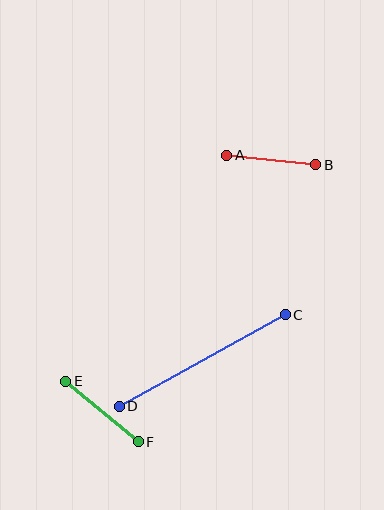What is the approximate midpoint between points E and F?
The midpoint is at approximately (102, 411) pixels.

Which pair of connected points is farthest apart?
Points C and D are farthest apart.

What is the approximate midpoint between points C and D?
The midpoint is at approximately (202, 360) pixels.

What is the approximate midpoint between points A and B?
The midpoint is at approximately (271, 160) pixels.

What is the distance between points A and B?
The distance is approximately 89 pixels.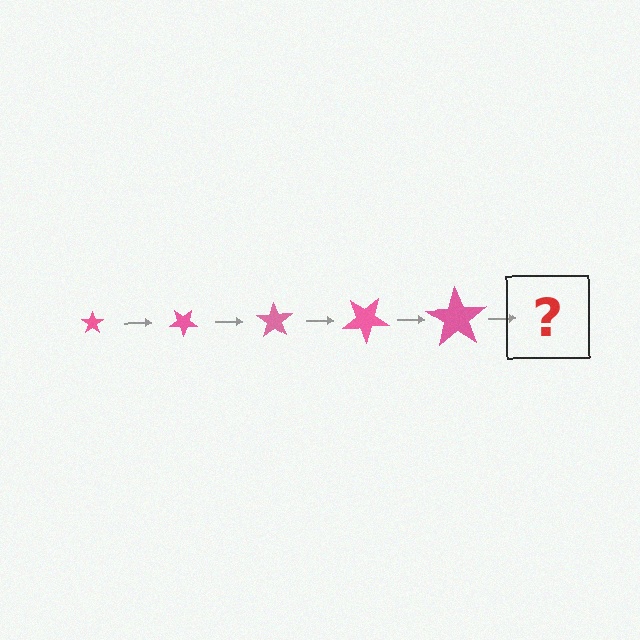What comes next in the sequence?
The next element should be a star, larger than the previous one and rotated 175 degrees from the start.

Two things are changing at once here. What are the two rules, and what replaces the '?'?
The two rules are that the star grows larger each step and it rotates 35 degrees each step. The '?' should be a star, larger than the previous one and rotated 175 degrees from the start.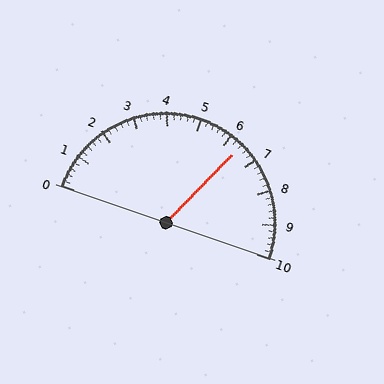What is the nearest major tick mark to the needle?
The nearest major tick mark is 6.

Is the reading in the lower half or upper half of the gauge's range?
The reading is in the upper half of the range (0 to 10).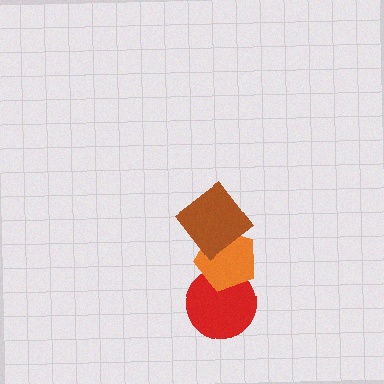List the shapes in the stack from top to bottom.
From top to bottom: the brown diamond, the orange pentagon, the red circle.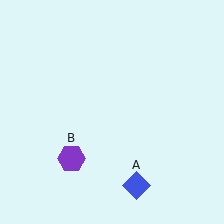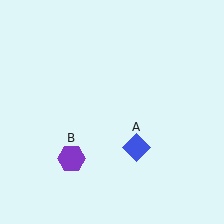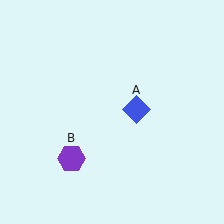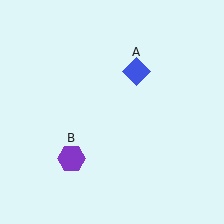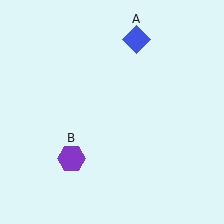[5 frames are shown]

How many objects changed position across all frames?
1 object changed position: blue diamond (object A).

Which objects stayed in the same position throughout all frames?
Purple hexagon (object B) remained stationary.